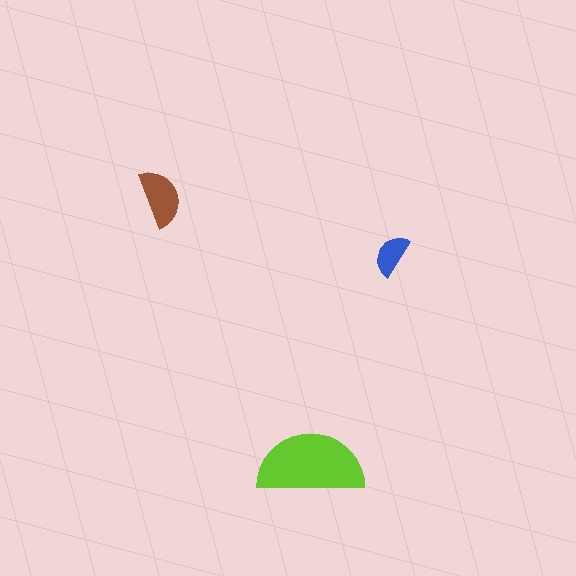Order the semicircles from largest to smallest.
the lime one, the brown one, the blue one.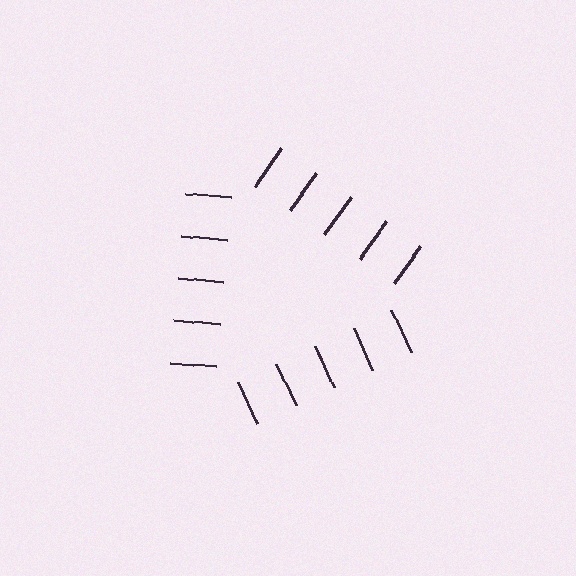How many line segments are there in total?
15 — 5 along each of the 3 edges.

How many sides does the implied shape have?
3 sides — the line-ends trace a triangle.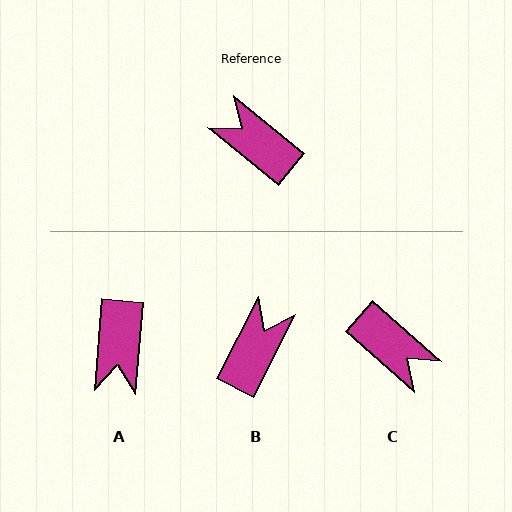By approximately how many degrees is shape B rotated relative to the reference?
Approximately 78 degrees clockwise.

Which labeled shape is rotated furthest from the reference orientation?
C, about 178 degrees away.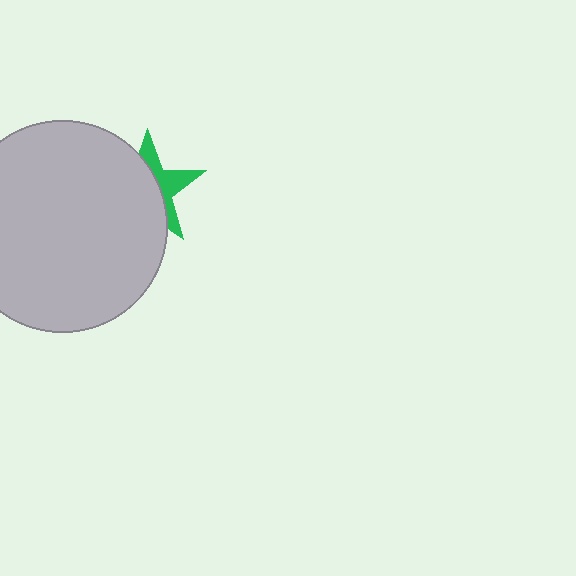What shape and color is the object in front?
The object in front is a light gray circle.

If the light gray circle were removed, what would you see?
You would see the complete green star.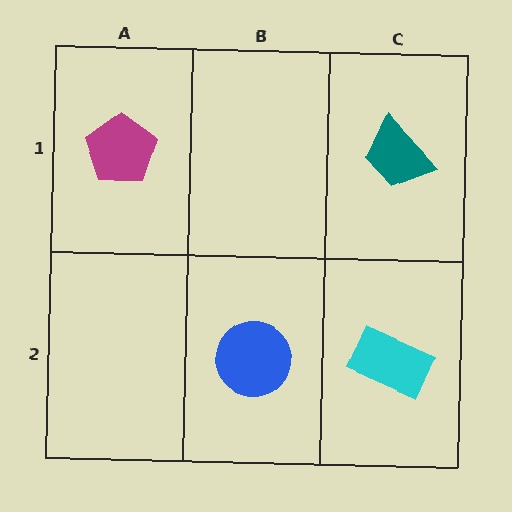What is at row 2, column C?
A cyan rectangle.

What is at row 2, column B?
A blue circle.